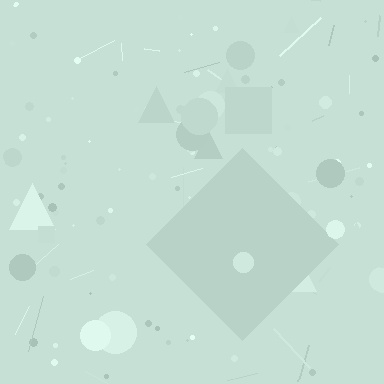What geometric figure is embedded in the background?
A diamond is embedded in the background.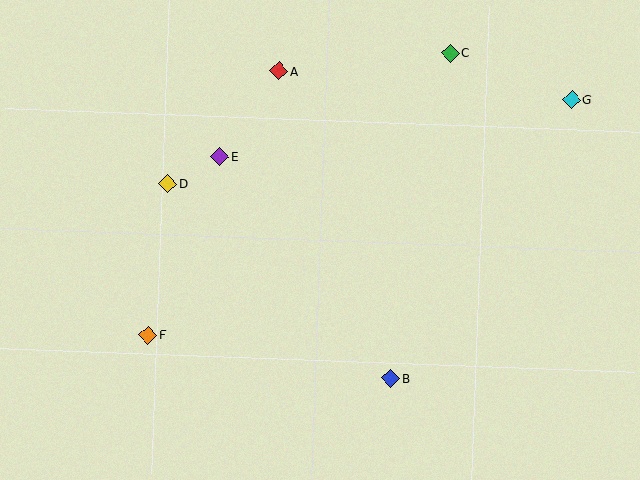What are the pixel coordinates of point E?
Point E is at (220, 156).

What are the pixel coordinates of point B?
Point B is at (390, 379).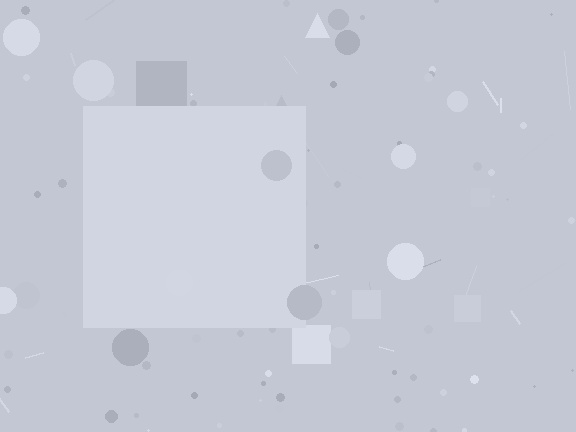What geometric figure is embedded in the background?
A square is embedded in the background.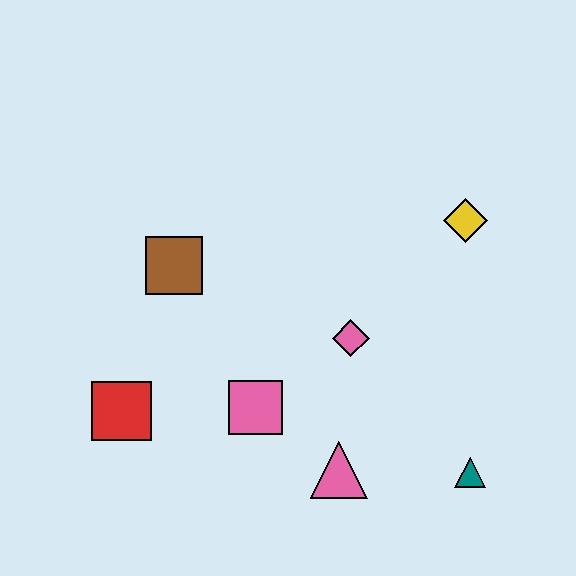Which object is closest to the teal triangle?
The pink triangle is closest to the teal triangle.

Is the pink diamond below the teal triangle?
No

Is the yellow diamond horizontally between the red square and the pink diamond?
No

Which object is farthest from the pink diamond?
The red square is farthest from the pink diamond.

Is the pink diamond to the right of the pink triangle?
Yes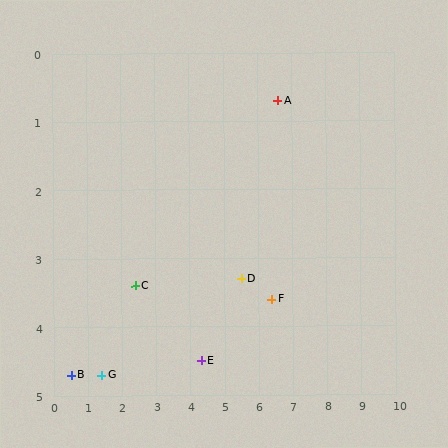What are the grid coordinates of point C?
Point C is at approximately (2.4, 3.4).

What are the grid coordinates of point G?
Point G is at approximately (1.4, 4.7).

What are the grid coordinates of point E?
Point E is at approximately (4.3, 4.5).